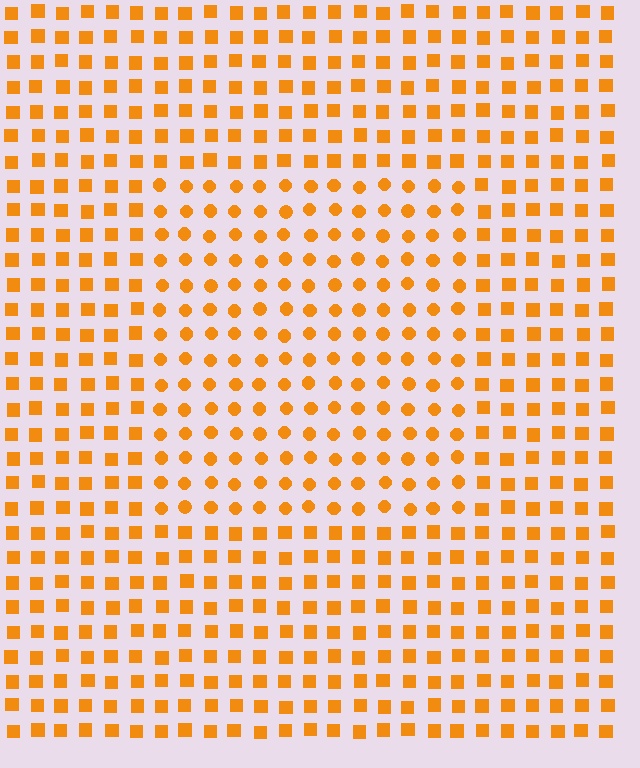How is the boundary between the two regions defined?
The boundary is defined by a change in element shape: circles inside vs. squares outside. All elements share the same color and spacing.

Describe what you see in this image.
The image is filled with small orange elements arranged in a uniform grid. A rectangle-shaped region contains circles, while the surrounding area contains squares. The boundary is defined purely by the change in element shape.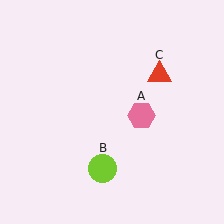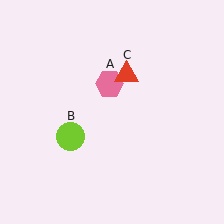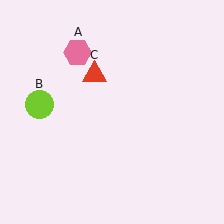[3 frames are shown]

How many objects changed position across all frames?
3 objects changed position: pink hexagon (object A), lime circle (object B), red triangle (object C).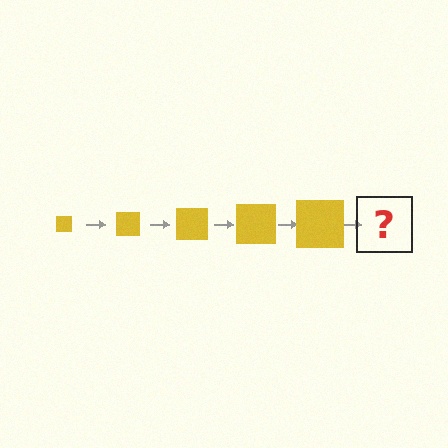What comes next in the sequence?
The next element should be a yellow square, larger than the previous one.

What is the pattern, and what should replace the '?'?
The pattern is that the square gets progressively larger each step. The '?' should be a yellow square, larger than the previous one.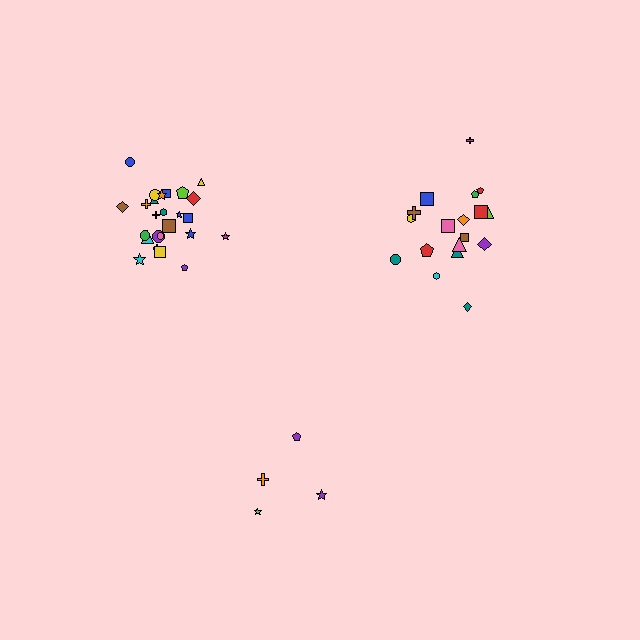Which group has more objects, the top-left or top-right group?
The top-left group.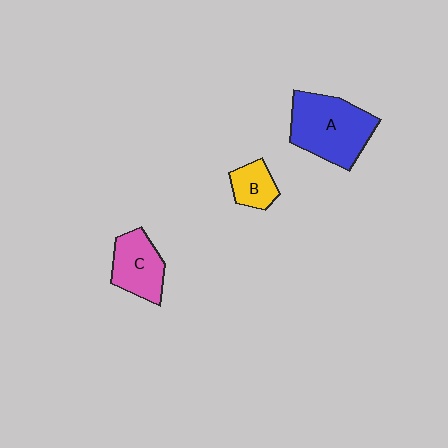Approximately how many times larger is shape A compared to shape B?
Approximately 2.6 times.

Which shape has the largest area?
Shape A (blue).